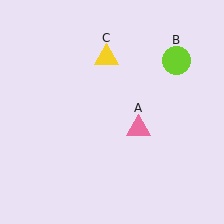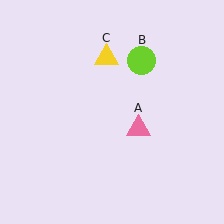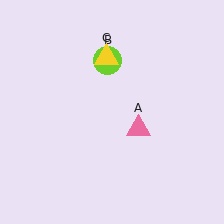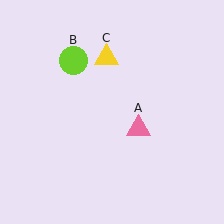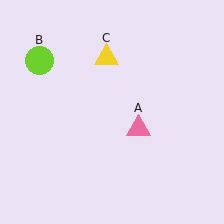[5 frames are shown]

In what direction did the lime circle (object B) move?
The lime circle (object B) moved left.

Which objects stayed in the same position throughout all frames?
Pink triangle (object A) and yellow triangle (object C) remained stationary.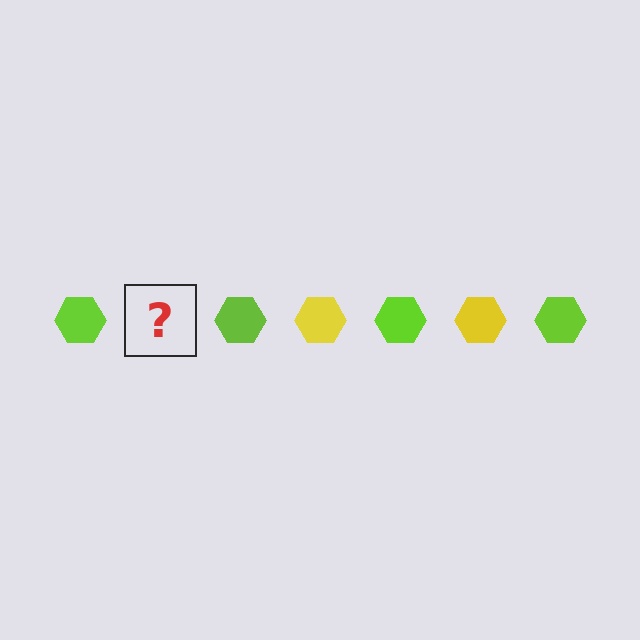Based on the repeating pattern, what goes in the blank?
The blank should be a yellow hexagon.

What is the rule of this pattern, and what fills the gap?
The rule is that the pattern cycles through lime, yellow hexagons. The gap should be filled with a yellow hexagon.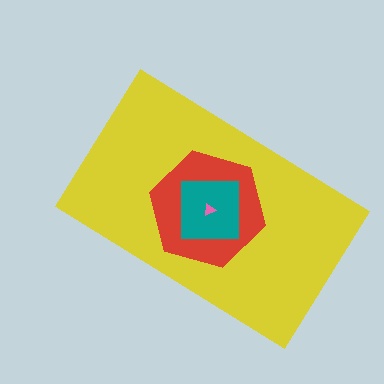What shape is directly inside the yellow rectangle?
The red hexagon.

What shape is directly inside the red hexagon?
The teal square.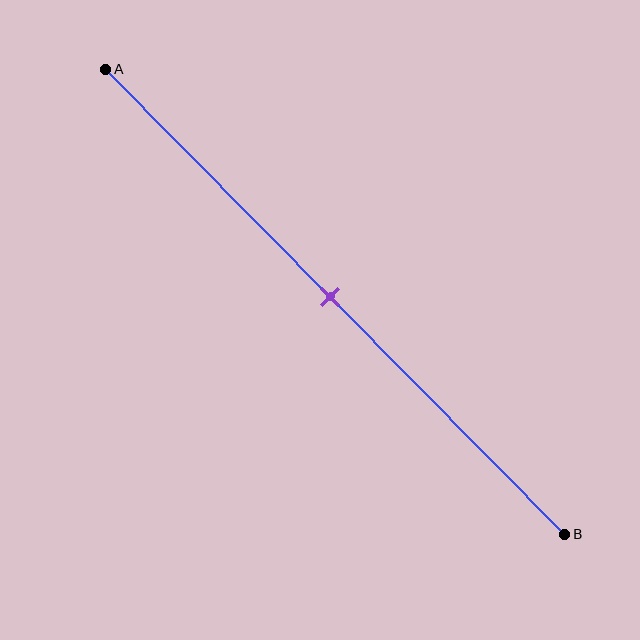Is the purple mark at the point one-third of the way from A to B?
No, the mark is at about 50% from A, not at the 33% one-third point.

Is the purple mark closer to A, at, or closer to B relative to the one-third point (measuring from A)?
The purple mark is closer to point B than the one-third point of segment AB.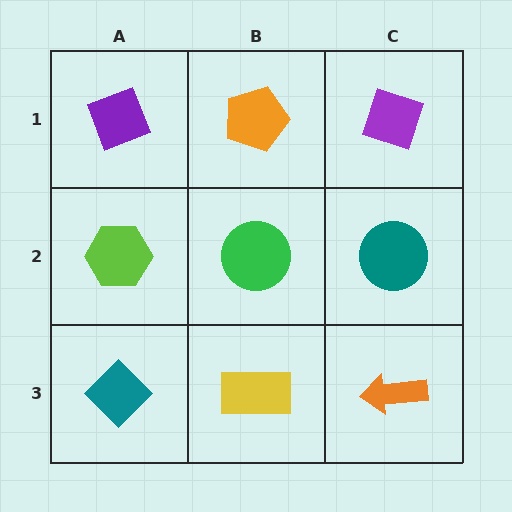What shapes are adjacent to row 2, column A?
A purple diamond (row 1, column A), a teal diamond (row 3, column A), a green circle (row 2, column B).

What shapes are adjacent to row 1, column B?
A green circle (row 2, column B), a purple diamond (row 1, column A), a purple diamond (row 1, column C).